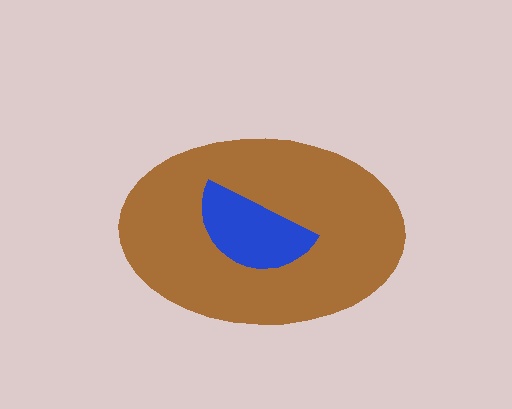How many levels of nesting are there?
2.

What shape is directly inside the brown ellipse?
The blue semicircle.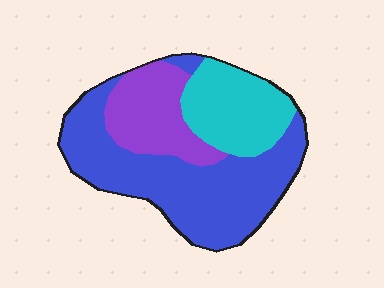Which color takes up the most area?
Blue, at roughly 55%.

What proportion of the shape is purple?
Purple covers 22% of the shape.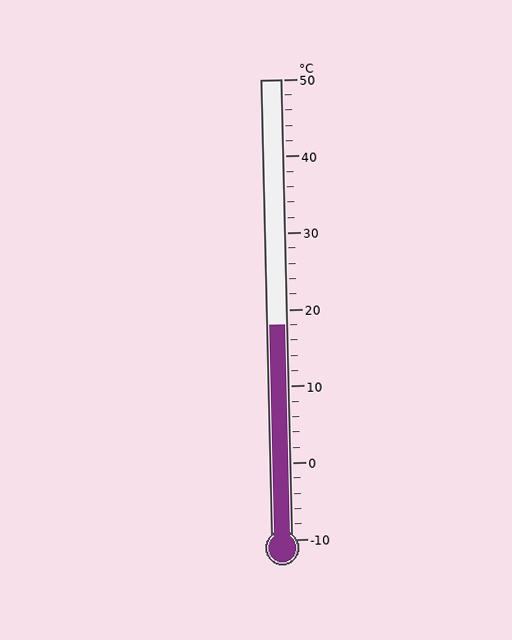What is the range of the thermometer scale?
The thermometer scale ranges from -10°C to 50°C.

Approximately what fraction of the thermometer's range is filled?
The thermometer is filled to approximately 45% of its range.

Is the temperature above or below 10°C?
The temperature is above 10°C.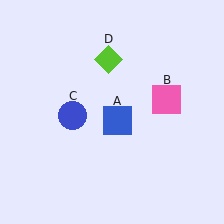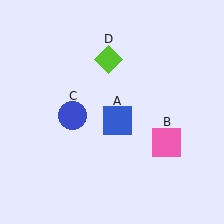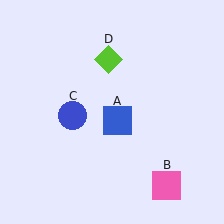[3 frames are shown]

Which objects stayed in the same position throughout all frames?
Blue square (object A) and blue circle (object C) and lime diamond (object D) remained stationary.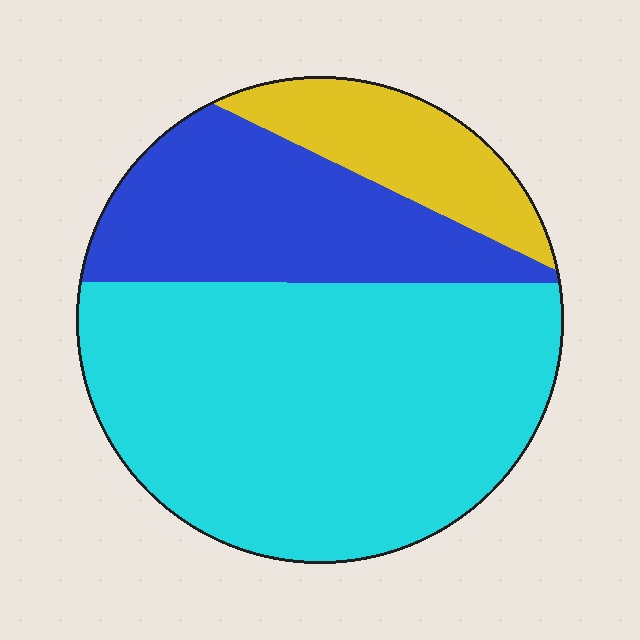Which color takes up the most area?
Cyan, at roughly 60%.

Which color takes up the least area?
Yellow, at roughly 15%.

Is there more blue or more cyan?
Cyan.